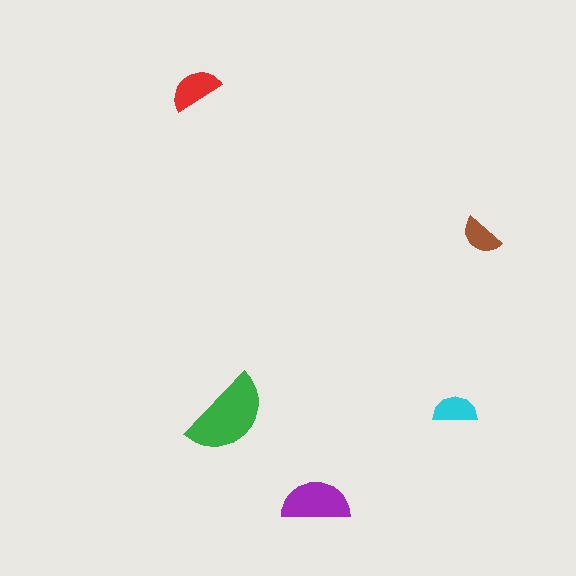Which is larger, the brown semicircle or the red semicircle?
The red one.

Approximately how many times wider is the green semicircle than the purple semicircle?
About 1.5 times wider.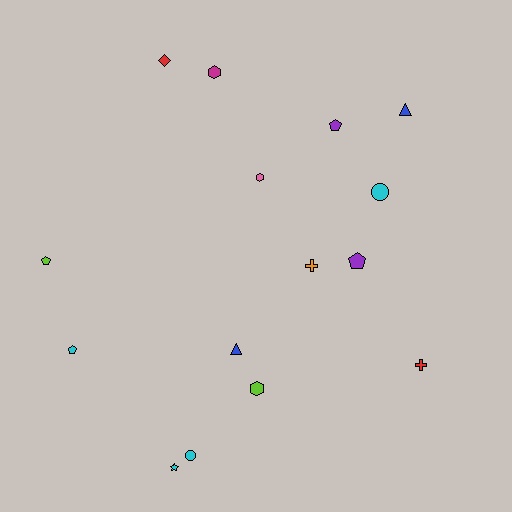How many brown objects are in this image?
There are no brown objects.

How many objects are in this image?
There are 15 objects.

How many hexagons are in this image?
There are 3 hexagons.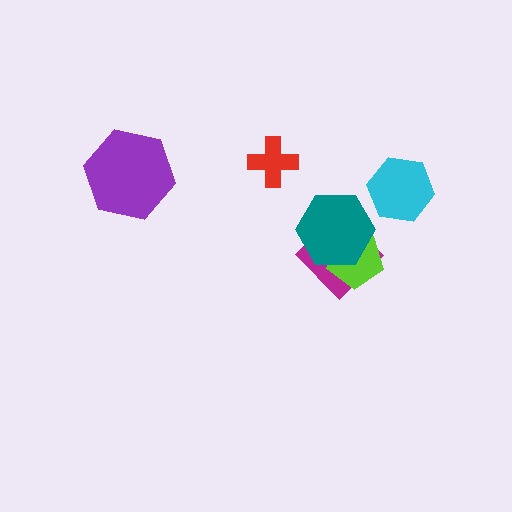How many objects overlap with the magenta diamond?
2 objects overlap with the magenta diamond.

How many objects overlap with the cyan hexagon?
0 objects overlap with the cyan hexagon.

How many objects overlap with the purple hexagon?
0 objects overlap with the purple hexagon.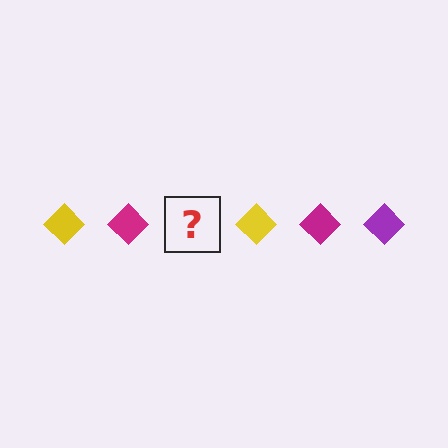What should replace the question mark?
The question mark should be replaced with a purple diamond.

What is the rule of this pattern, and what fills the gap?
The rule is that the pattern cycles through yellow, magenta, purple diamonds. The gap should be filled with a purple diamond.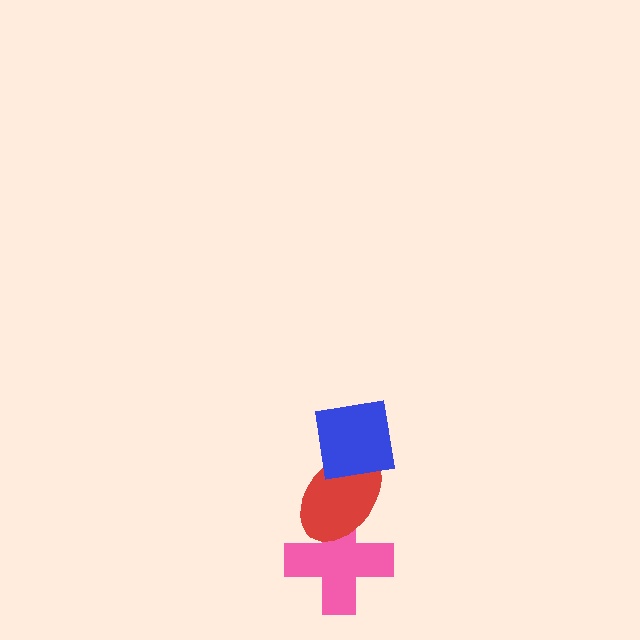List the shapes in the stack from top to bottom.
From top to bottom: the blue square, the red ellipse, the pink cross.